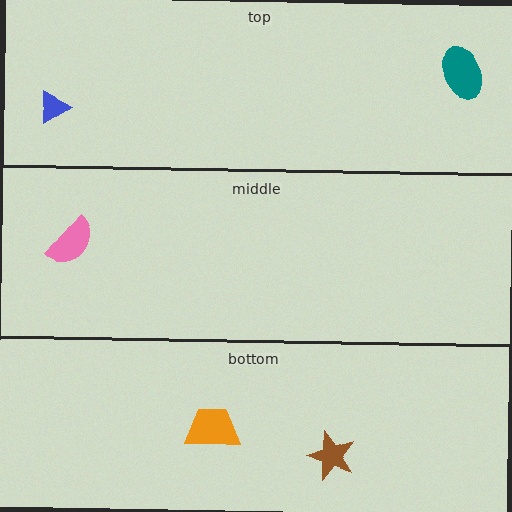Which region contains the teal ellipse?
The top region.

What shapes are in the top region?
The blue triangle, the teal ellipse.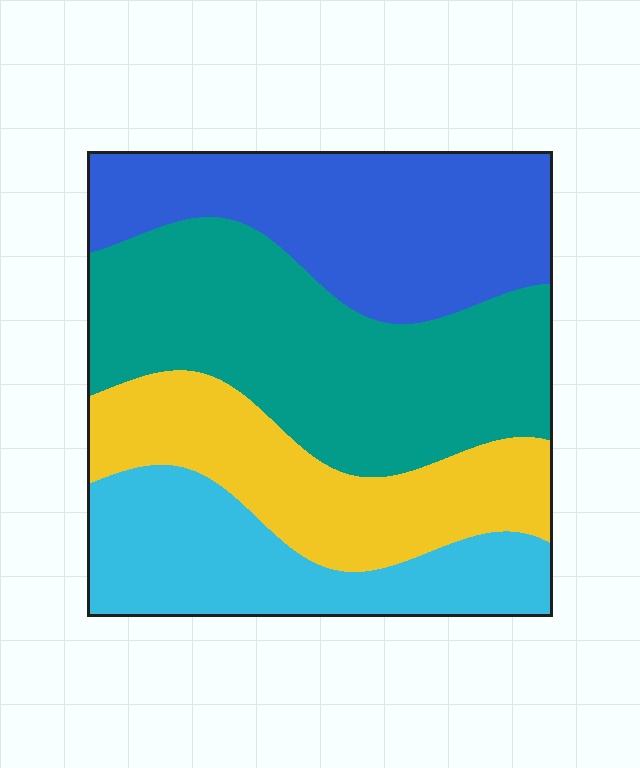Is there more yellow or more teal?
Teal.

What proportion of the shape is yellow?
Yellow covers roughly 20% of the shape.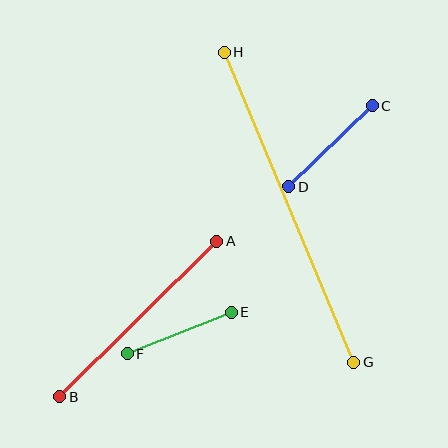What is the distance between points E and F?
The distance is approximately 112 pixels.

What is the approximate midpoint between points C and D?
The midpoint is at approximately (331, 146) pixels.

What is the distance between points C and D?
The distance is approximately 116 pixels.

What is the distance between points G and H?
The distance is approximately 336 pixels.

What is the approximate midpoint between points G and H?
The midpoint is at approximately (289, 207) pixels.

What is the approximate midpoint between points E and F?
The midpoint is at approximately (179, 333) pixels.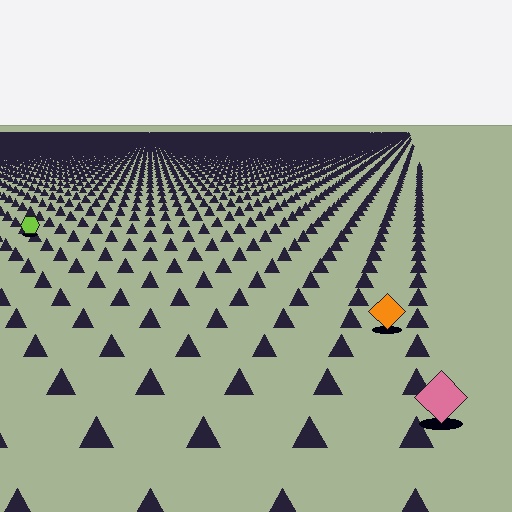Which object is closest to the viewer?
The pink diamond is closest. The texture marks near it are larger and more spread out.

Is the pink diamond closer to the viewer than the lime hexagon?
Yes. The pink diamond is closer — you can tell from the texture gradient: the ground texture is coarser near it.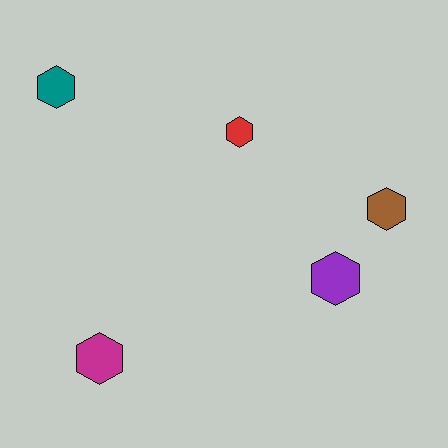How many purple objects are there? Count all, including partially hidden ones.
There is 1 purple object.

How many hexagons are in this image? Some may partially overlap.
There are 5 hexagons.